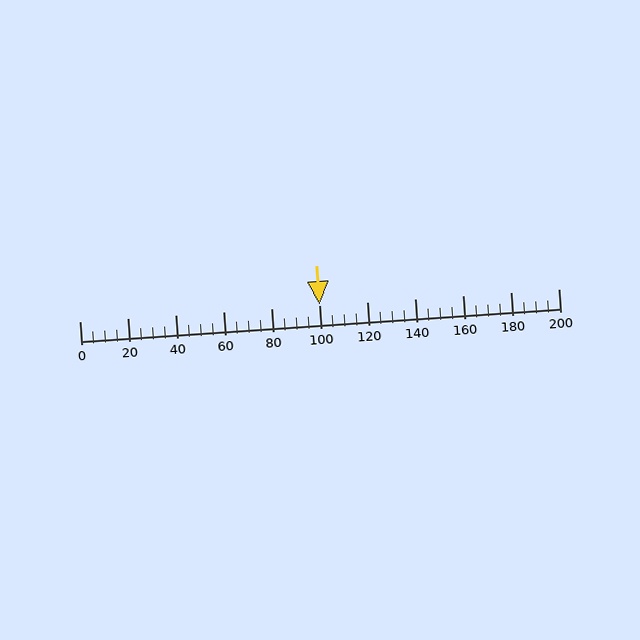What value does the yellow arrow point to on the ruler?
The yellow arrow points to approximately 100.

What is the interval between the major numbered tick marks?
The major tick marks are spaced 20 units apart.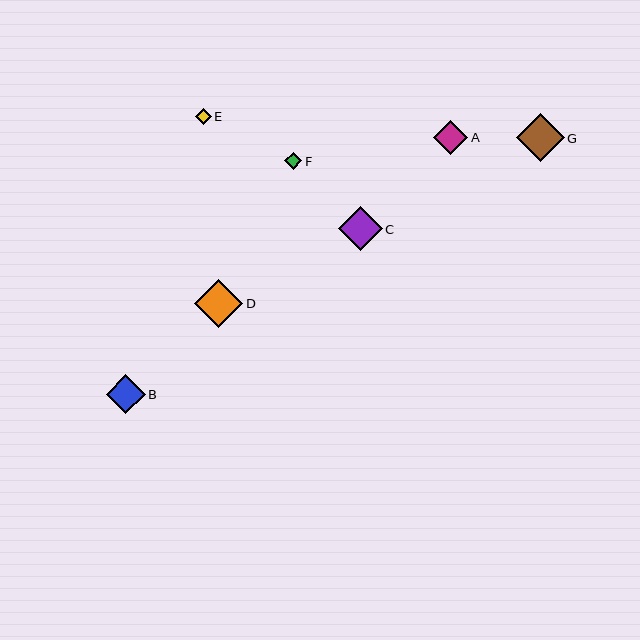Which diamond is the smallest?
Diamond E is the smallest with a size of approximately 16 pixels.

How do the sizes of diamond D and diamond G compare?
Diamond D and diamond G are approximately the same size.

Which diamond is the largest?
Diamond D is the largest with a size of approximately 49 pixels.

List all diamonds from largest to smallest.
From largest to smallest: D, G, C, B, A, F, E.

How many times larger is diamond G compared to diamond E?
Diamond G is approximately 3.0 times the size of diamond E.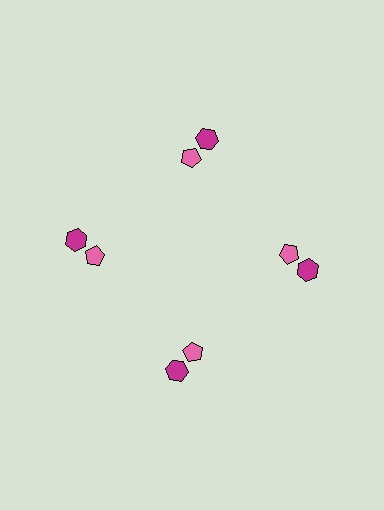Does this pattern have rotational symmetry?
Yes, this pattern has 4-fold rotational symmetry. It looks the same after rotating 90 degrees around the center.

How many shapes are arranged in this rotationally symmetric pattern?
There are 8 shapes, arranged in 4 groups of 2.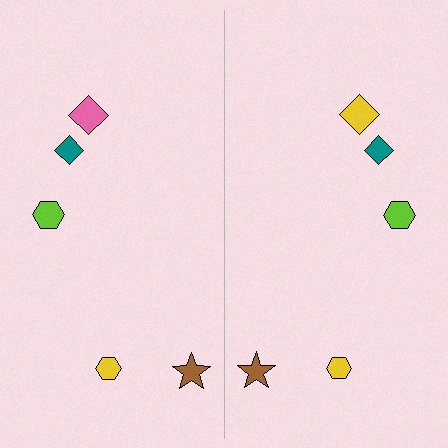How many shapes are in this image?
There are 10 shapes in this image.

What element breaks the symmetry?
The yellow diamond on the right side breaks the symmetry — its mirror counterpart is pink.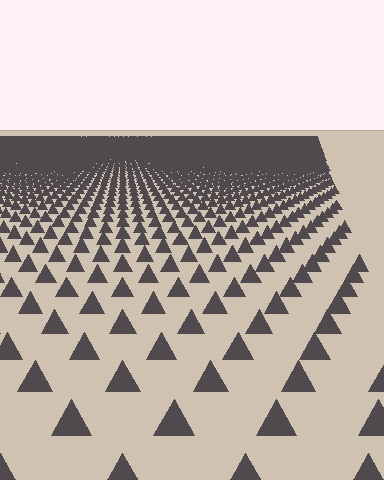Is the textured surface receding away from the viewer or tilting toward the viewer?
The surface is receding away from the viewer. Texture elements get smaller and denser toward the top.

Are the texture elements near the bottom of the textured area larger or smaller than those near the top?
Larger. Near the bottom, elements are closer to the viewer and appear at a bigger on-screen size.